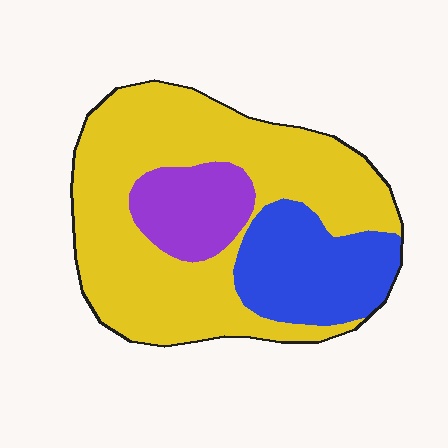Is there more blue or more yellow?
Yellow.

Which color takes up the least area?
Purple, at roughly 15%.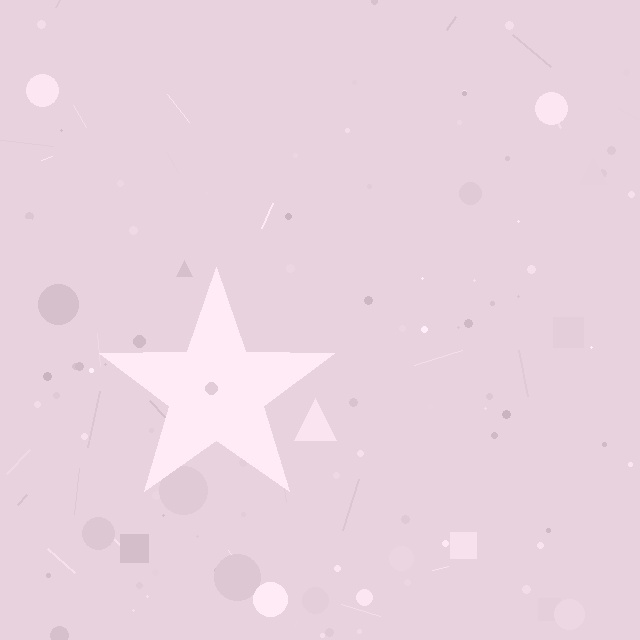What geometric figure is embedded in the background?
A star is embedded in the background.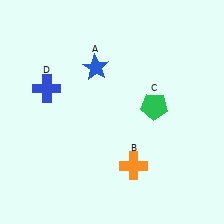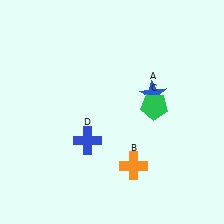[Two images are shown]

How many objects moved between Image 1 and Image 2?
2 objects moved between the two images.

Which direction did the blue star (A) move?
The blue star (A) moved right.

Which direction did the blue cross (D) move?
The blue cross (D) moved down.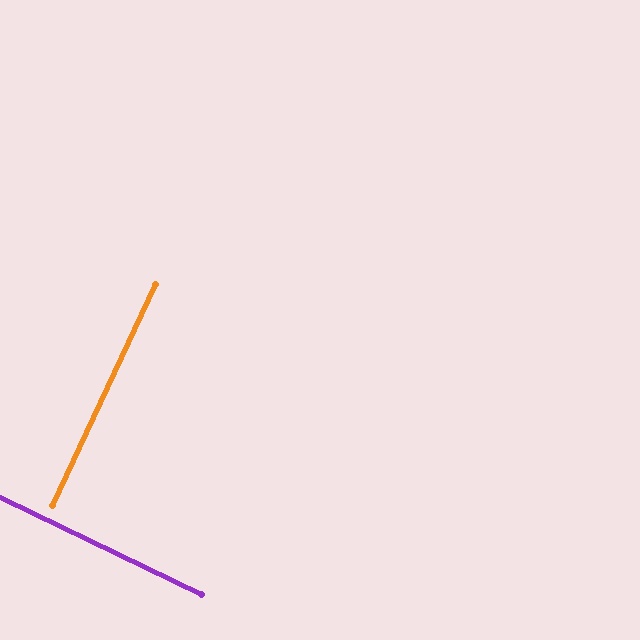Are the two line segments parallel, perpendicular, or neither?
Perpendicular — they meet at approximately 89°.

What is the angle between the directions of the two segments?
Approximately 89 degrees.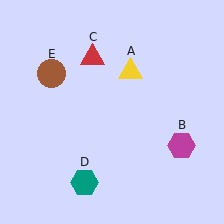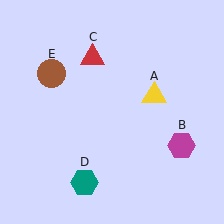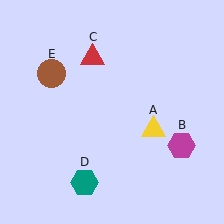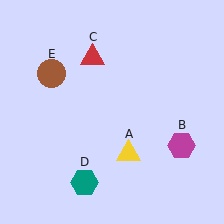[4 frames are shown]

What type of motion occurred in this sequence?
The yellow triangle (object A) rotated clockwise around the center of the scene.